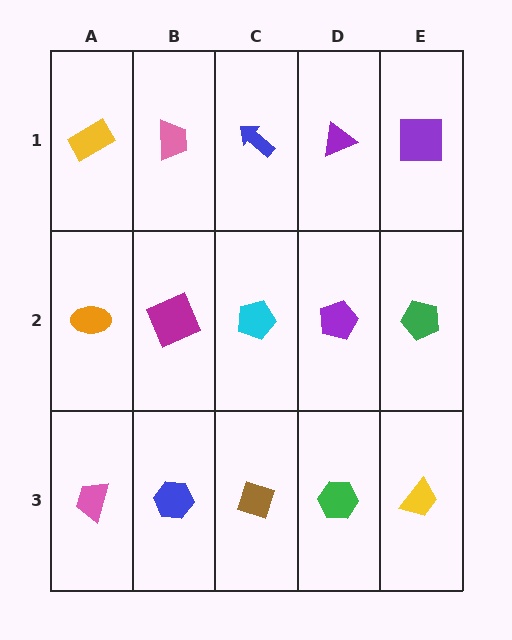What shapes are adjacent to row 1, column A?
An orange ellipse (row 2, column A), a pink trapezoid (row 1, column B).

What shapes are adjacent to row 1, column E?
A green pentagon (row 2, column E), a purple triangle (row 1, column D).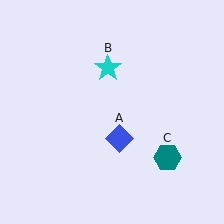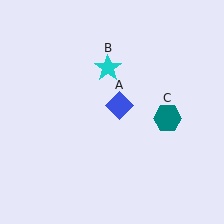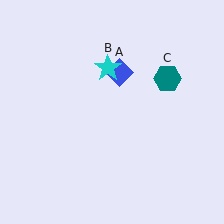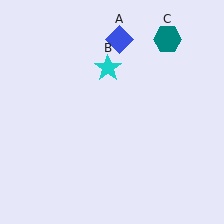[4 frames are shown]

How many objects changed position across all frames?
2 objects changed position: blue diamond (object A), teal hexagon (object C).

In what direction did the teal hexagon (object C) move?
The teal hexagon (object C) moved up.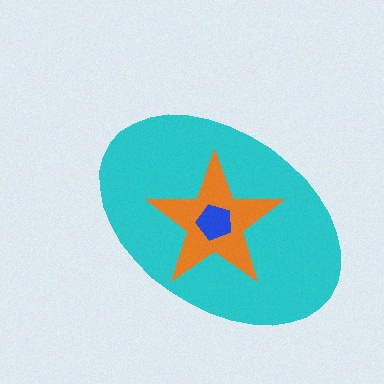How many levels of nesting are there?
3.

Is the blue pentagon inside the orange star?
Yes.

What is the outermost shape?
The cyan ellipse.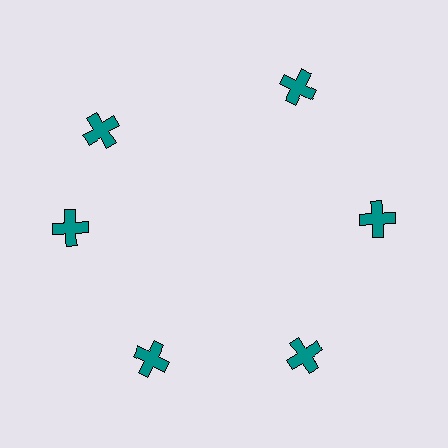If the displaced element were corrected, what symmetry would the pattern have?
It would have 6-fold rotational symmetry — the pattern would map onto itself every 60 degrees.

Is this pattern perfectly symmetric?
No. The 6 teal crosses are arranged in a ring, but one element near the 11 o'clock position is rotated out of alignment along the ring, breaking the 6-fold rotational symmetry.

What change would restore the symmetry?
The symmetry would be restored by rotating it back into even spacing with its neighbors so that all 6 crosses sit at equal angles and equal distance from the center.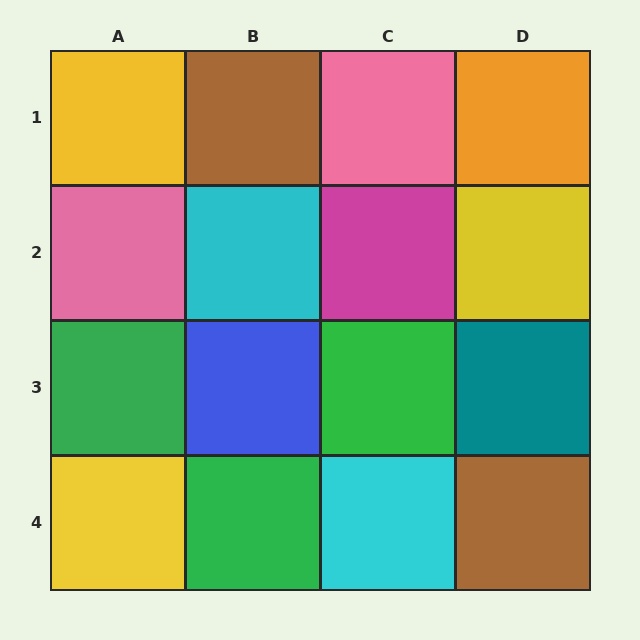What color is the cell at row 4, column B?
Green.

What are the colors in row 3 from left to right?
Green, blue, green, teal.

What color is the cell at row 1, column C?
Pink.